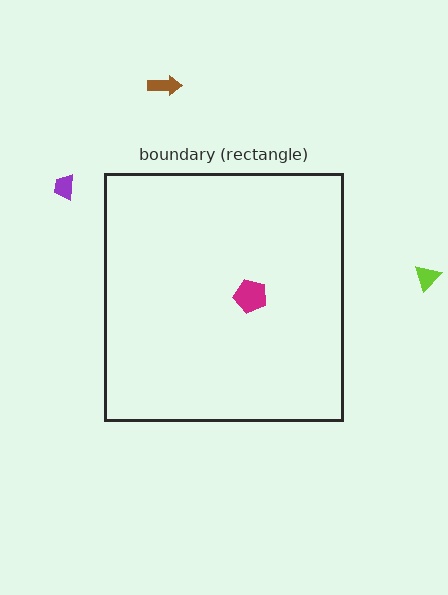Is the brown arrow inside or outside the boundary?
Outside.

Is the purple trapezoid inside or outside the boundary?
Outside.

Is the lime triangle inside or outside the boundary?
Outside.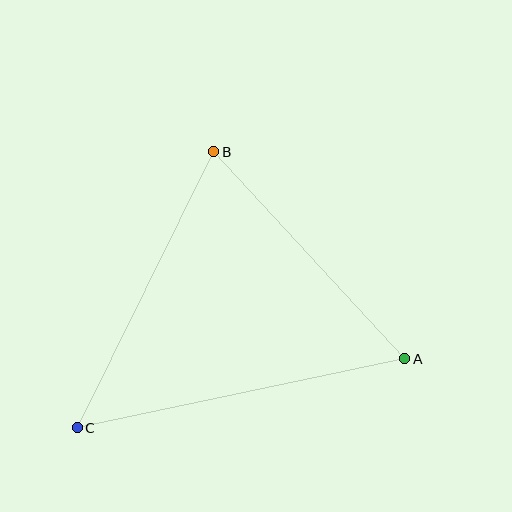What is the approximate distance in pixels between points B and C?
The distance between B and C is approximately 308 pixels.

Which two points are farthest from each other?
Points A and C are farthest from each other.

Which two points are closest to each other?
Points A and B are closest to each other.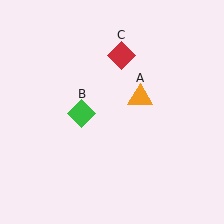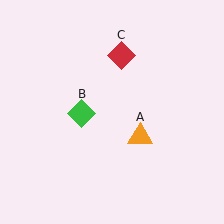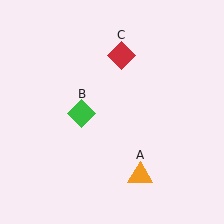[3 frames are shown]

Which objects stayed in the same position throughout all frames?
Green diamond (object B) and red diamond (object C) remained stationary.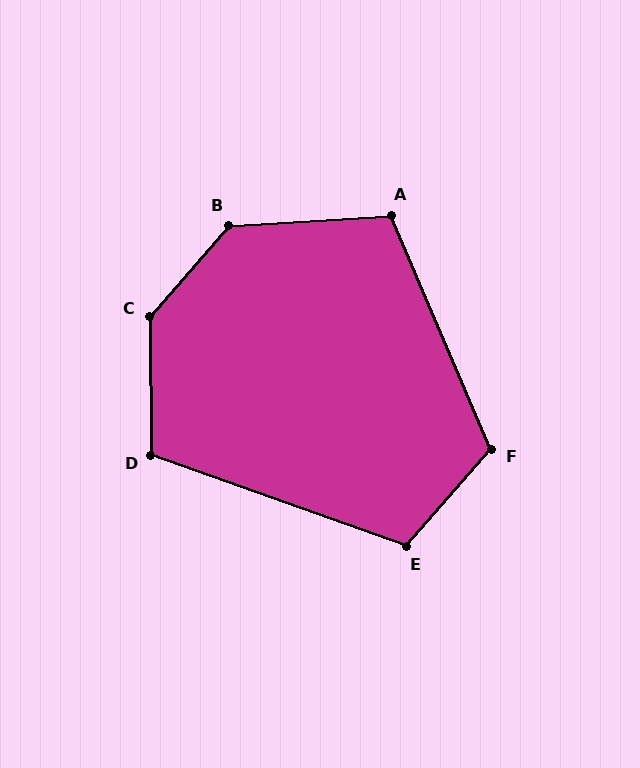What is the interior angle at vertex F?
Approximately 115 degrees (obtuse).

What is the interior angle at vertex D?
Approximately 110 degrees (obtuse).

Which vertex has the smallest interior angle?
A, at approximately 110 degrees.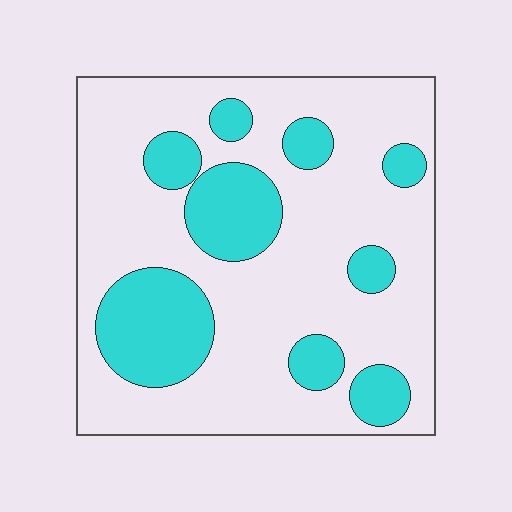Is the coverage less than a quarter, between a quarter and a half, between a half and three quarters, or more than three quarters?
Between a quarter and a half.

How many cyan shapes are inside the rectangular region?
9.